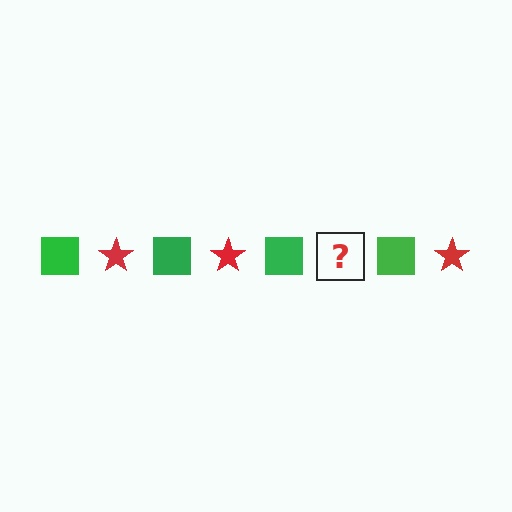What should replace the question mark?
The question mark should be replaced with a red star.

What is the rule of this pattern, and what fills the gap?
The rule is that the pattern alternates between green square and red star. The gap should be filled with a red star.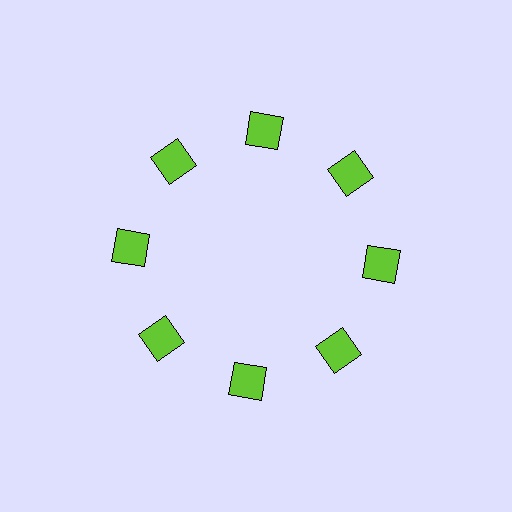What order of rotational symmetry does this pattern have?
This pattern has 8-fold rotational symmetry.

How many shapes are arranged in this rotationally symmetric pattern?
There are 8 shapes, arranged in 8 groups of 1.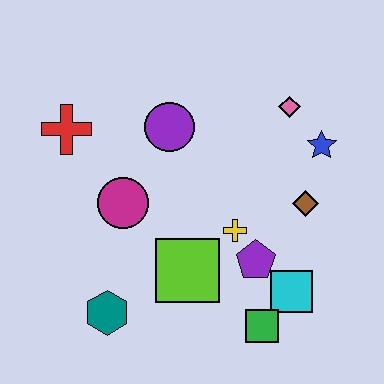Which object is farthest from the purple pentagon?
The red cross is farthest from the purple pentagon.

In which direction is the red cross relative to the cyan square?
The red cross is to the left of the cyan square.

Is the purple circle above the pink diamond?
No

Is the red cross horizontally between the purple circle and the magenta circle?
No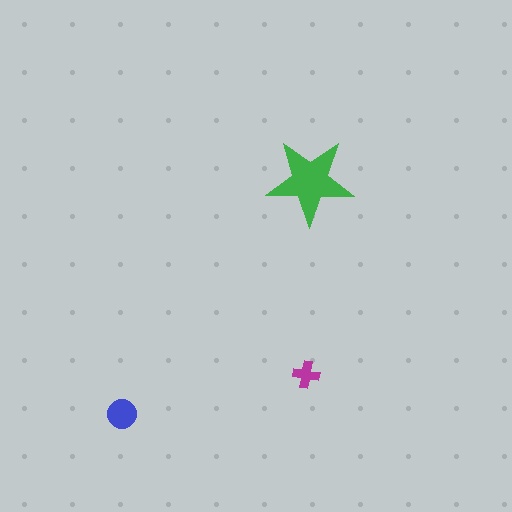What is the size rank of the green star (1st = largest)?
1st.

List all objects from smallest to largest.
The magenta cross, the blue circle, the green star.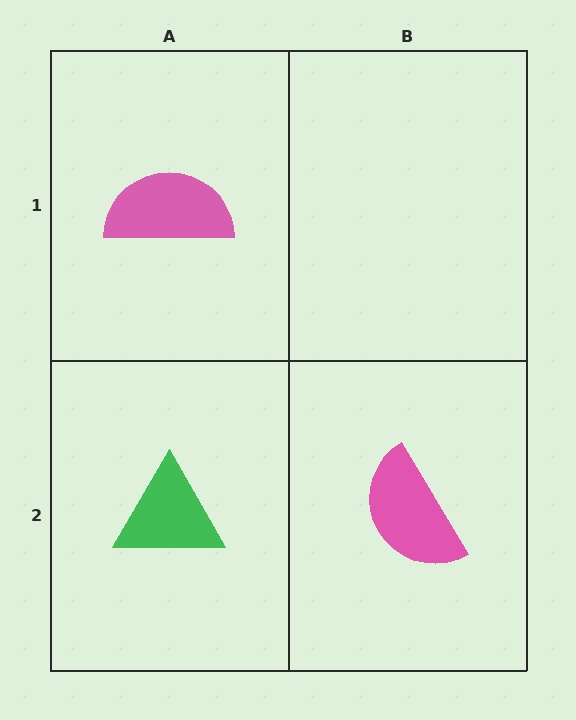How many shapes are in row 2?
2 shapes.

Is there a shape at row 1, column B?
No, that cell is empty.